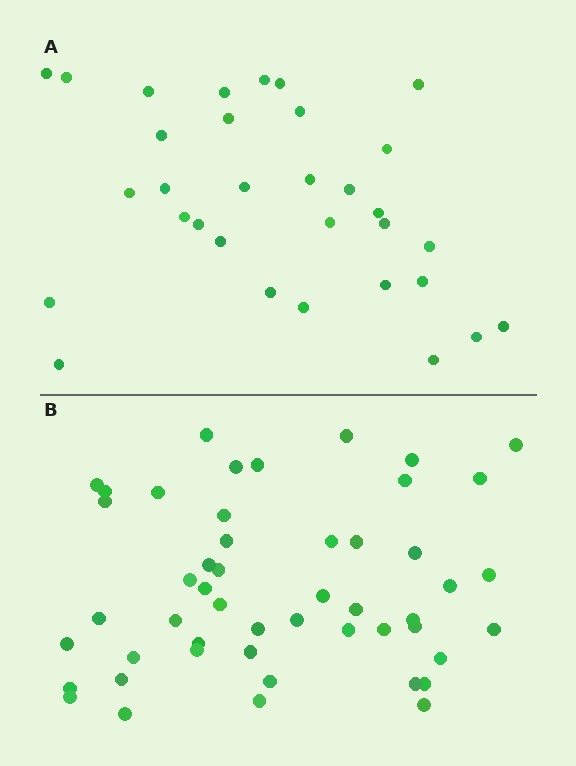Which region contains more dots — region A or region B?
Region B (the bottom region) has more dots.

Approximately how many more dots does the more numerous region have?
Region B has approximately 20 more dots than region A.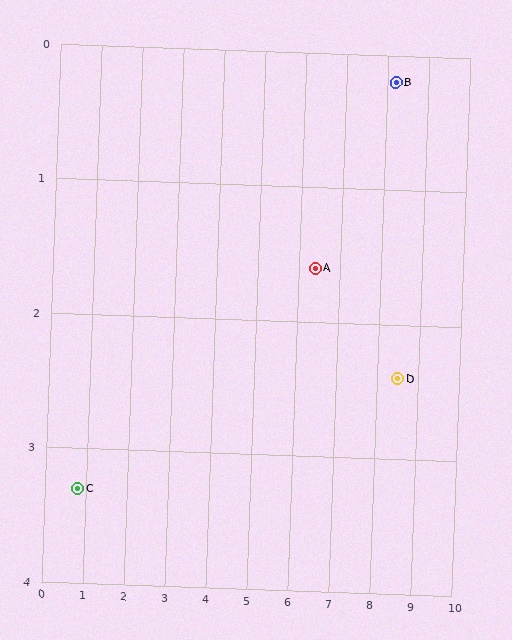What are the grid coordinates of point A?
Point A is at approximately (6.4, 1.6).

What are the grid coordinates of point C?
Point C is at approximately (0.8, 3.3).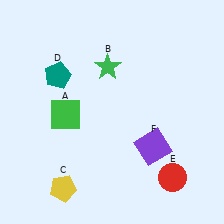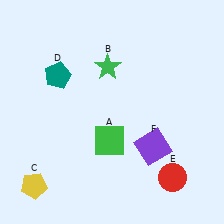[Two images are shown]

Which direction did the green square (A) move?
The green square (A) moved right.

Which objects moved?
The objects that moved are: the green square (A), the yellow pentagon (C).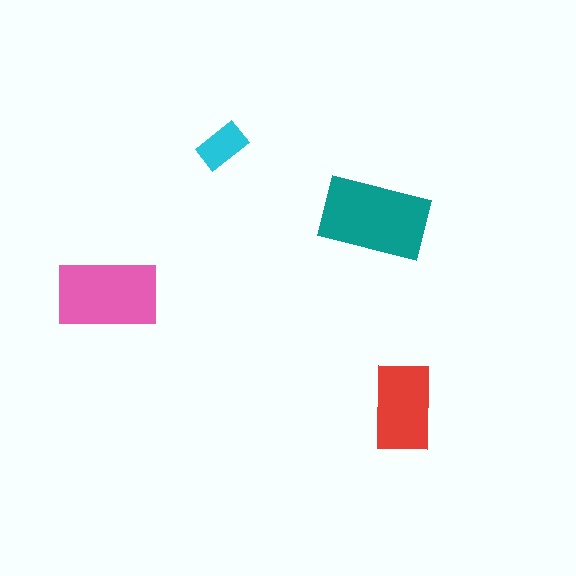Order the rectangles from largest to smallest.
the teal one, the pink one, the red one, the cyan one.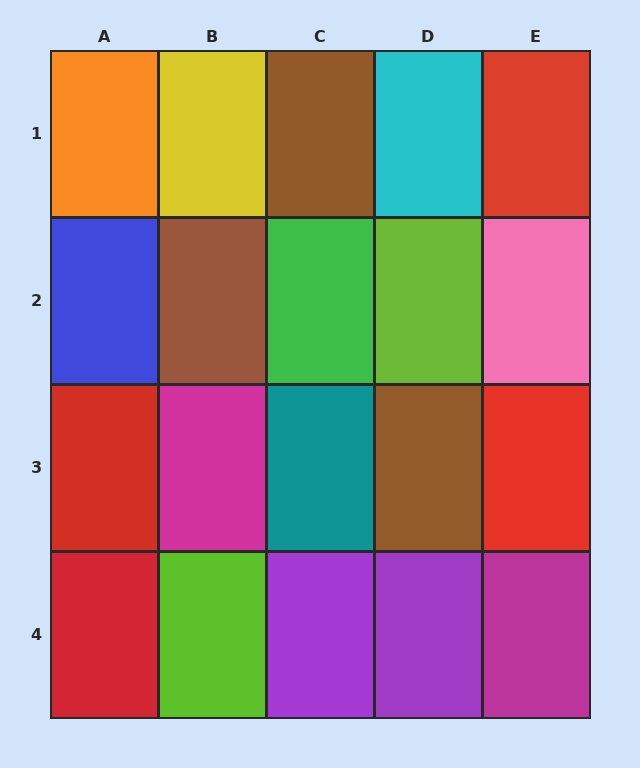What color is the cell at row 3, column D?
Brown.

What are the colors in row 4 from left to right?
Red, lime, purple, purple, magenta.